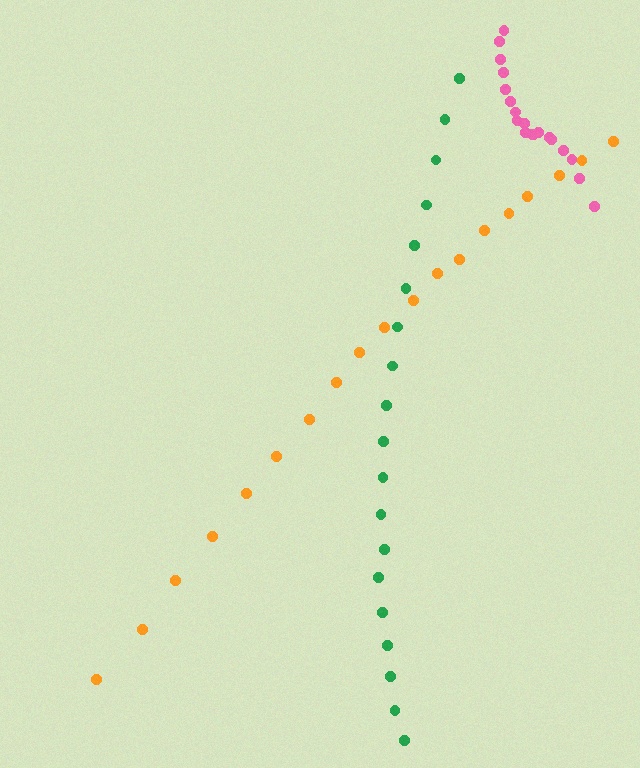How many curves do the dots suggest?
There are 3 distinct paths.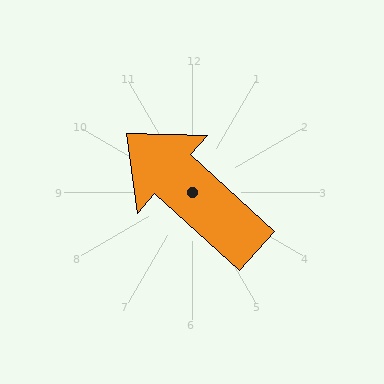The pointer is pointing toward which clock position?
Roughly 10 o'clock.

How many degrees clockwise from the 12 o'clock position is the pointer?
Approximately 312 degrees.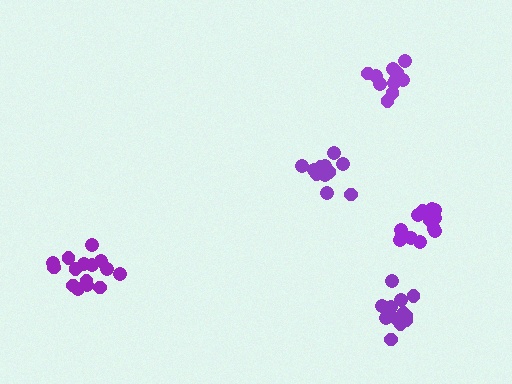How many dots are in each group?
Group 1: 16 dots, Group 2: 11 dots, Group 3: 12 dots, Group 4: 14 dots, Group 5: 13 dots (66 total).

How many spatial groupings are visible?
There are 5 spatial groupings.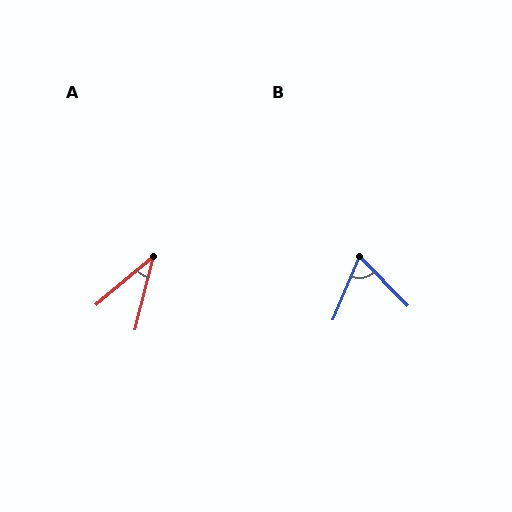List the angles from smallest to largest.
A (36°), B (67°).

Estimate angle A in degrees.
Approximately 36 degrees.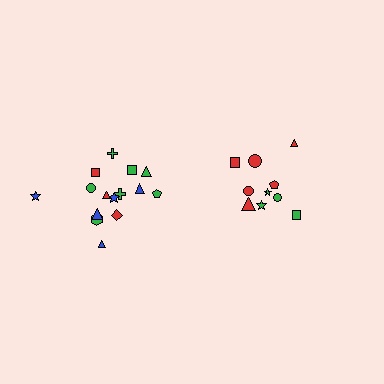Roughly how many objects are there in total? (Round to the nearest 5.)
Roughly 25 objects in total.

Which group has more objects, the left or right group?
The left group.